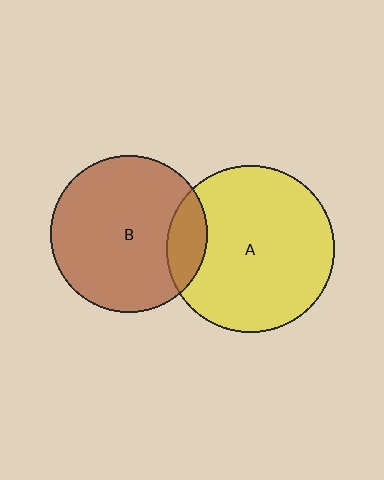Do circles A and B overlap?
Yes.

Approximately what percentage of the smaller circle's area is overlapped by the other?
Approximately 15%.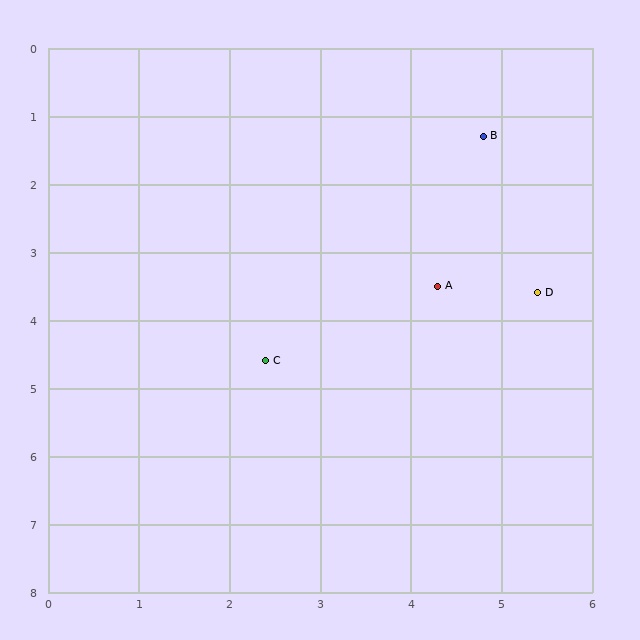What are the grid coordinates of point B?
Point B is at approximately (4.8, 1.3).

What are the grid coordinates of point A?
Point A is at approximately (4.3, 3.5).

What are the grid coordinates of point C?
Point C is at approximately (2.4, 4.6).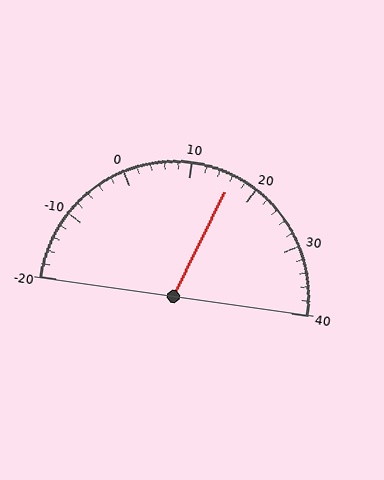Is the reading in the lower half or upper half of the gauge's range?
The reading is in the upper half of the range (-20 to 40).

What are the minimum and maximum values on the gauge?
The gauge ranges from -20 to 40.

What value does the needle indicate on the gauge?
The needle indicates approximately 16.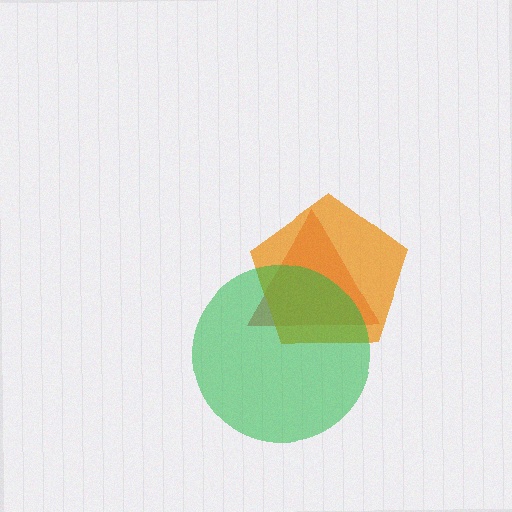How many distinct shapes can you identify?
There are 3 distinct shapes: a red triangle, an orange pentagon, a green circle.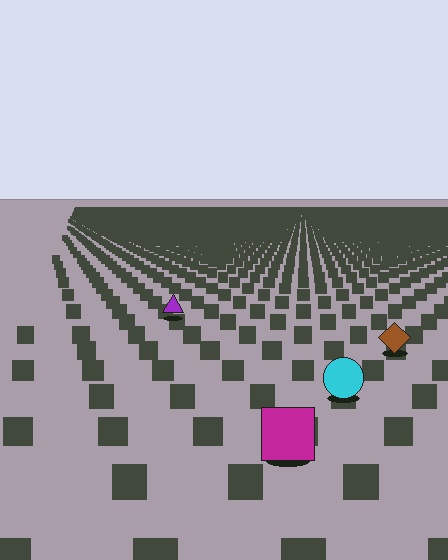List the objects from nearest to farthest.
From nearest to farthest: the magenta square, the cyan circle, the brown diamond, the purple triangle.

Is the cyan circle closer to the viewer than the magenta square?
No. The magenta square is closer — you can tell from the texture gradient: the ground texture is coarser near it.